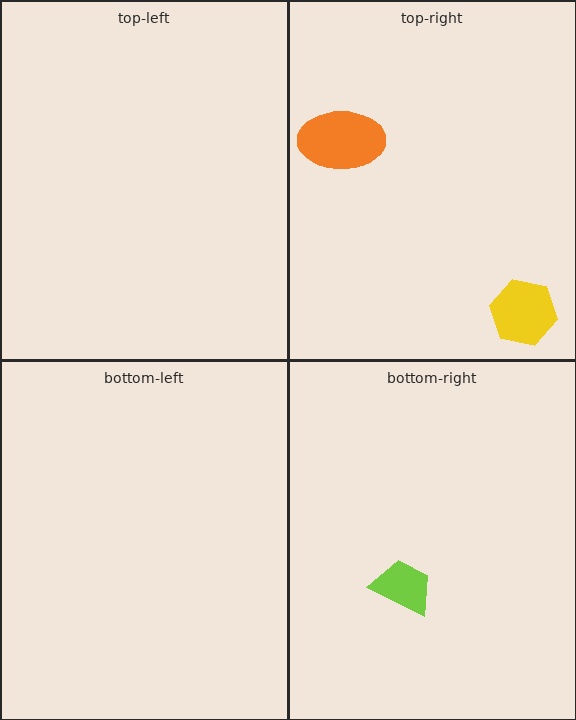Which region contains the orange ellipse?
The top-right region.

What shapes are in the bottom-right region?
The lime trapezoid.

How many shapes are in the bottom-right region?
1.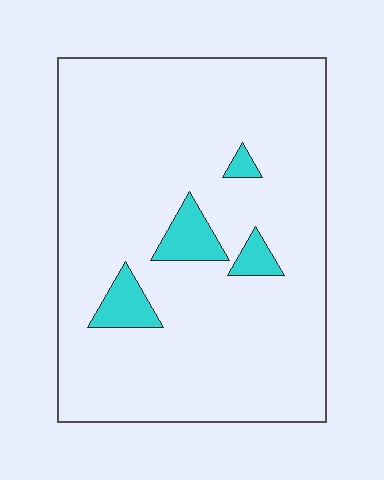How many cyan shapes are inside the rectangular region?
4.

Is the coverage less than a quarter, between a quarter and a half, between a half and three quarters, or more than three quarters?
Less than a quarter.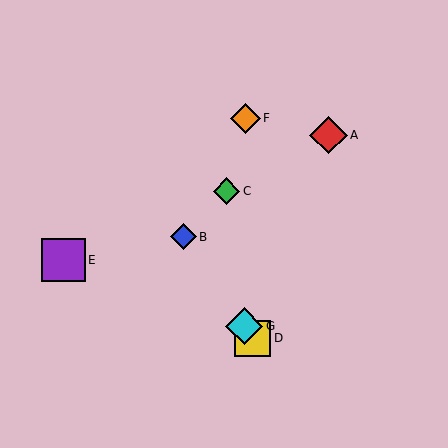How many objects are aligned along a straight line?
3 objects (B, D, G) are aligned along a straight line.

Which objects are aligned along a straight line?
Objects B, D, G are aligned along a straight line.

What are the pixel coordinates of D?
Object D is at (253, 338).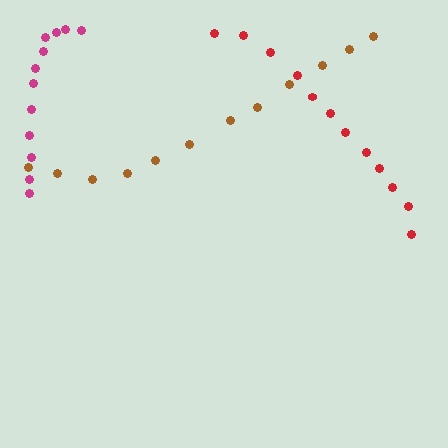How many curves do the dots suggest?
There are 3 distinct paths.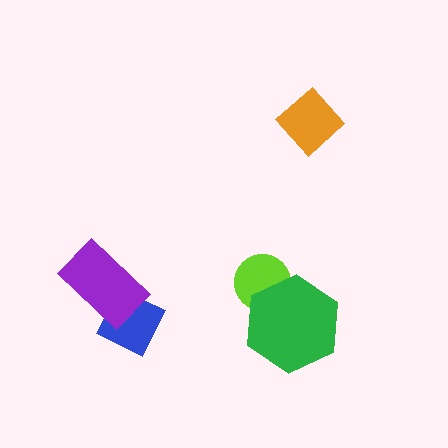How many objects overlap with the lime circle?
1 object overlaps with the lime circle.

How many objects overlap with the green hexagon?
1 object overlaps with the green hexagon.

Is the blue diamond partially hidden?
Yes, it is partially covered by another shape.